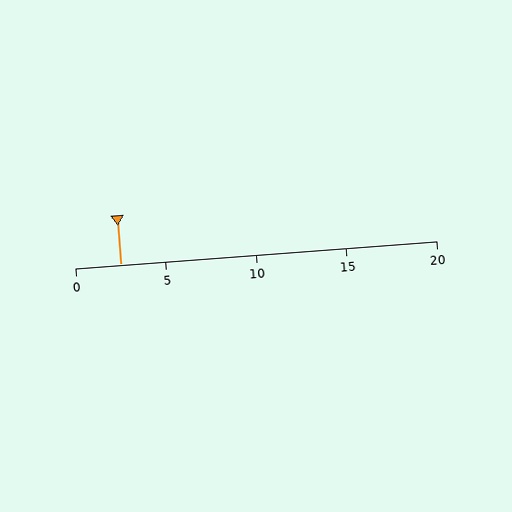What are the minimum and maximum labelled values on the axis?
The axis runs from 0 to 20.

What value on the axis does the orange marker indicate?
The marker indicates approximately 2.5.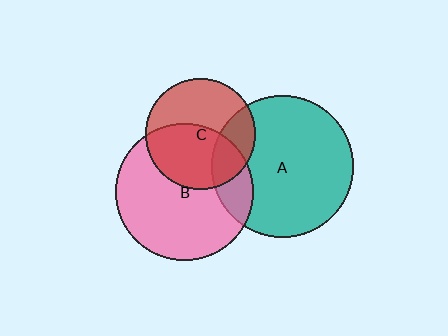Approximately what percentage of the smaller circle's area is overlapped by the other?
Approximately 25%.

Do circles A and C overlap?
Yes.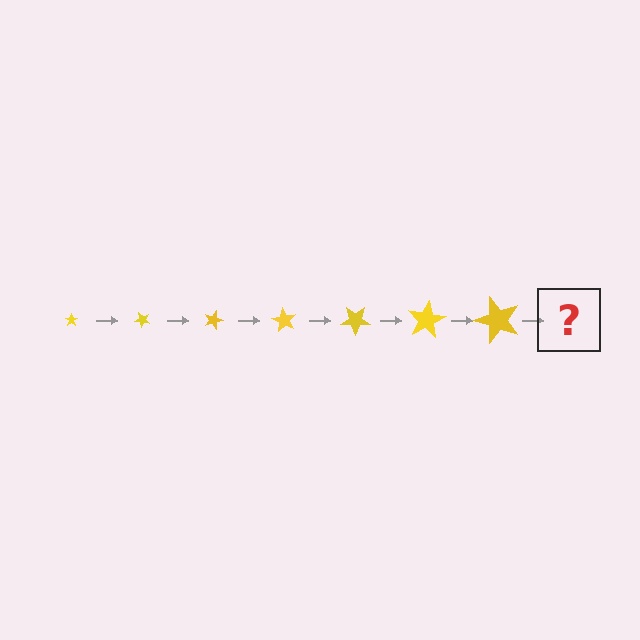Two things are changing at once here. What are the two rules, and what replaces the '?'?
The two rules are that the star grows larger each step and it rotates 45 degrees each step. The '?' should be a star, larger than the previous one and rotated 315 degrees from the start.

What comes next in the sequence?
The next element should be a star, larger than the previous one and rotated 315 degrees from the start.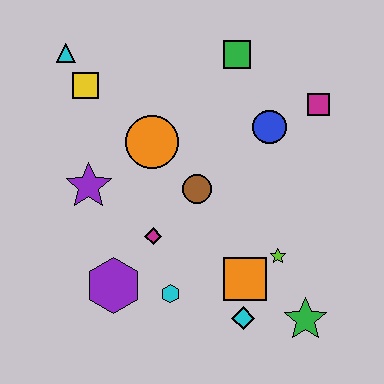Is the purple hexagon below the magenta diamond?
Yes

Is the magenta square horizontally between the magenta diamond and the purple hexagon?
No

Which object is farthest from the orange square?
The cyan triangle is farthest from the orange square.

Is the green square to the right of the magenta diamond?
Yes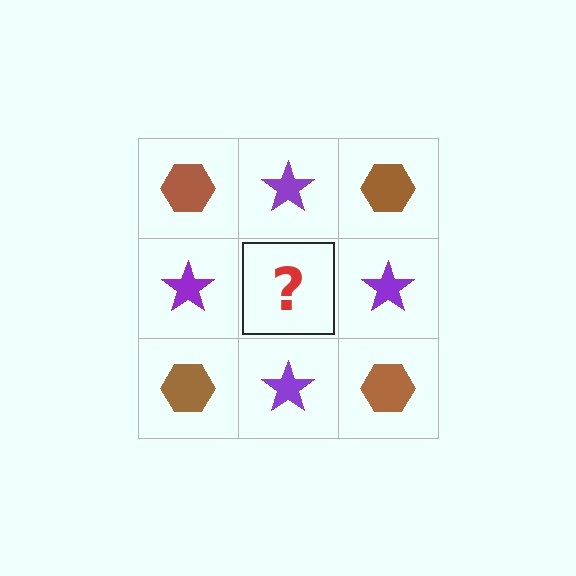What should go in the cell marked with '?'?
The missing cell should contain a brown hexagon.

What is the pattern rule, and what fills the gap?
The rule is that it alternates brown hexagon and purple star in a checkerboard pattern. The gap should be filled with a brown hexagon.